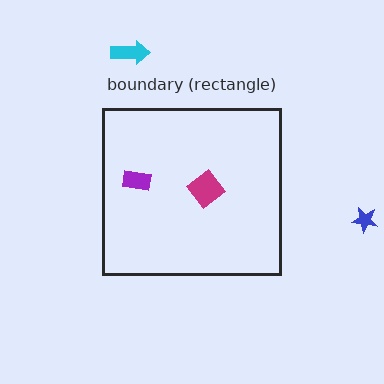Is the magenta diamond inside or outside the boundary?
Inside.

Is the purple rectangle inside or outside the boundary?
Inside.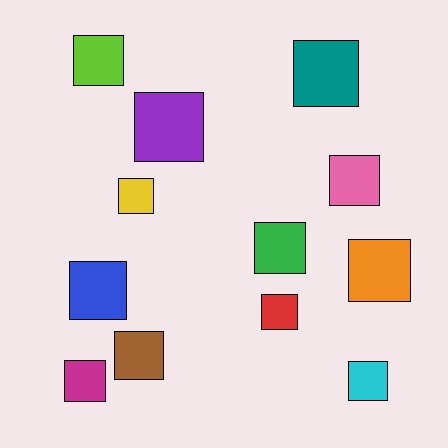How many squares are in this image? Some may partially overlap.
There are 12 squares.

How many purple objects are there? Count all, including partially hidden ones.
There is 1 purple object.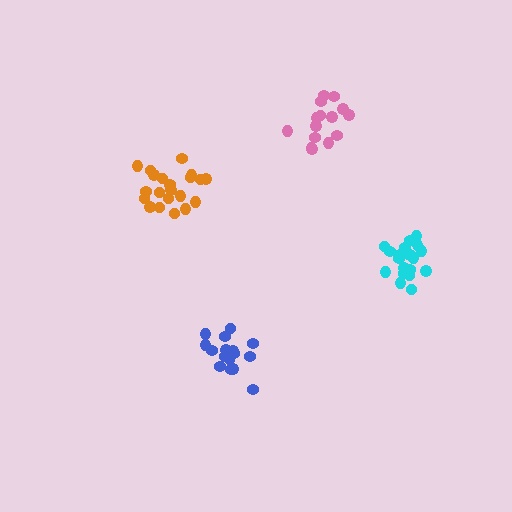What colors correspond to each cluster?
The clusters are colored: cyan, blue, pink, orange.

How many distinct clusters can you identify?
There are 4 distinct clusters.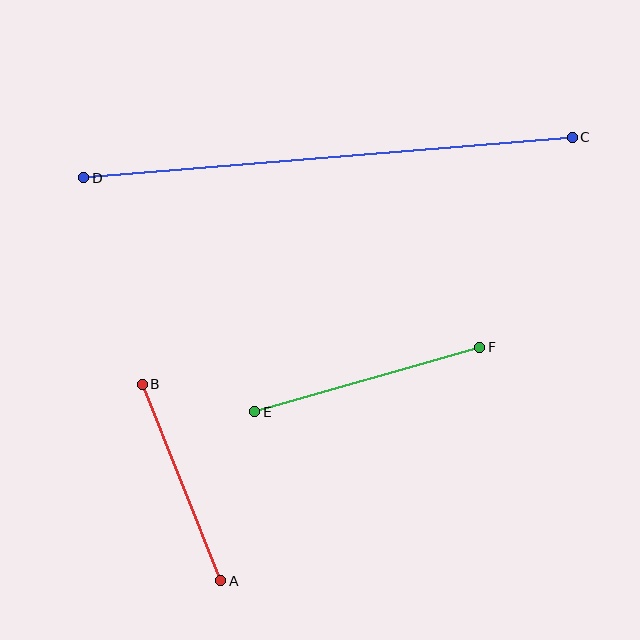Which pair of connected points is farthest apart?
Points C and D are farthest apart.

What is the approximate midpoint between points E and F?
The midpoint is at approximately (367, 380) pixels.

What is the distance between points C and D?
The distance is approximately 490 pixels.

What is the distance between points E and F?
The distance is approximately 234 pixels.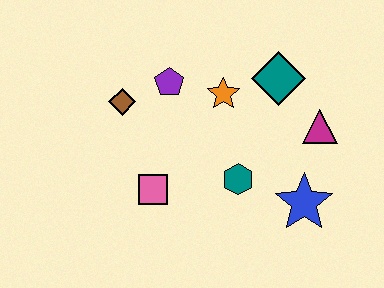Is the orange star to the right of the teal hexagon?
No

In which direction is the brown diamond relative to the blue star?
The brown diamond is to the left of the blue star.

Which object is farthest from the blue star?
The brown diamond is farthest from the blue star.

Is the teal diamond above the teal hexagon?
Yes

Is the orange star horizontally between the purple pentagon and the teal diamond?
Yes